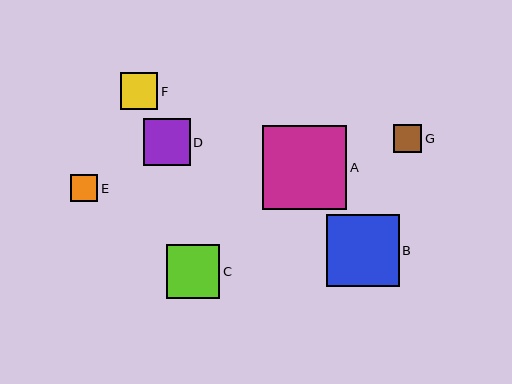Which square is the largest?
Square A is the largest with a size of approximately 84 pixels.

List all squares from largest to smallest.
From largest to smallest: A, B, C, D, F, G, E.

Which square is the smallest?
Square E is the smallest with a size of approximately 27 pixels.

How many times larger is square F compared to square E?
Square F is approximately 1.4 times the size of square E.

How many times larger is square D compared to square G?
Square D is approximately 1.7 times the size of square G.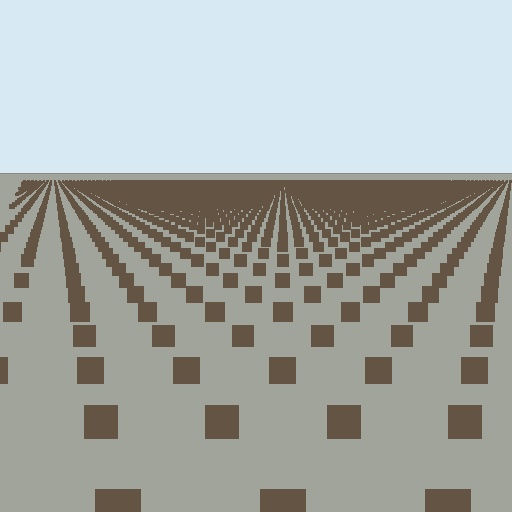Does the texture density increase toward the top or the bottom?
Density increases toward the top.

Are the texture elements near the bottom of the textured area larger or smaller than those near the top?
Larger. Near the bottom, elements are closer to the viewer and appear at a bigger on-screen size.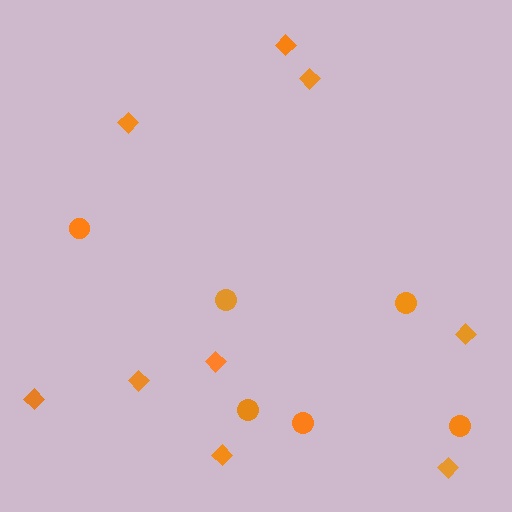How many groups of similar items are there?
There are 2 groups: one group of diamonds (9) and one group of circles (6).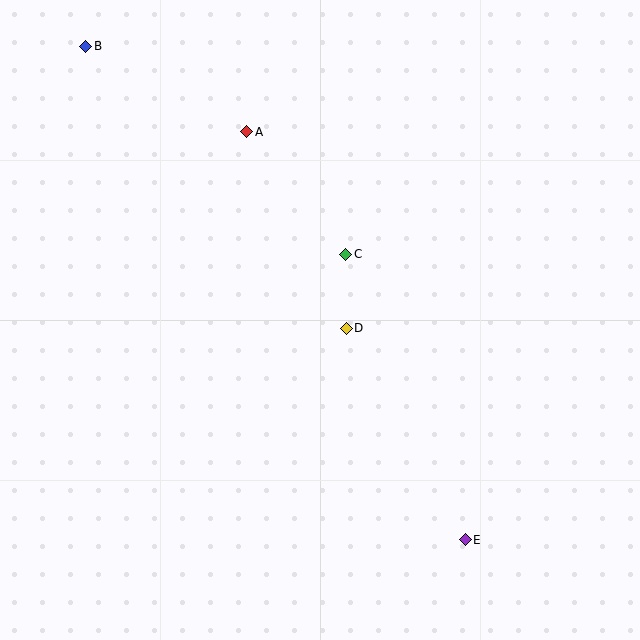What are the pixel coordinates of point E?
Point E is at (465, 540).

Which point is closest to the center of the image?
Point D at (346, 328) is closest to the center.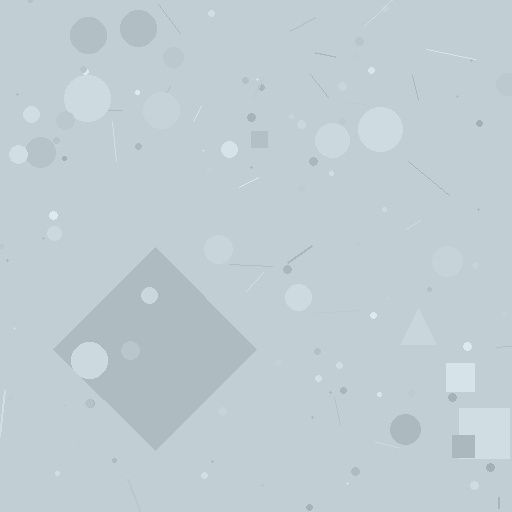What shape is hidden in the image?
A diamond is hidden in the image.